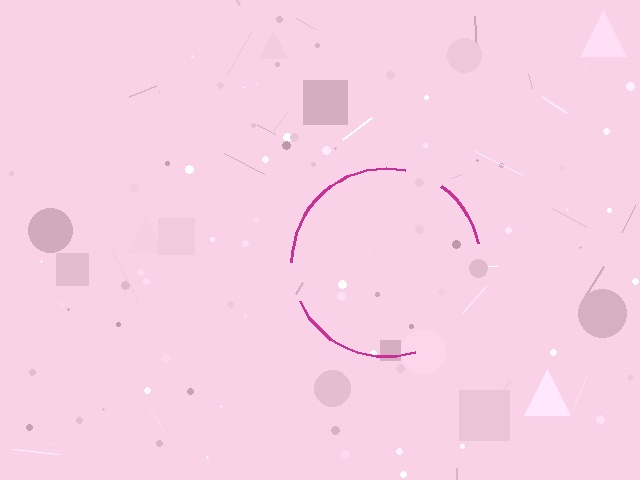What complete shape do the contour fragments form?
The contour fragments form a circle.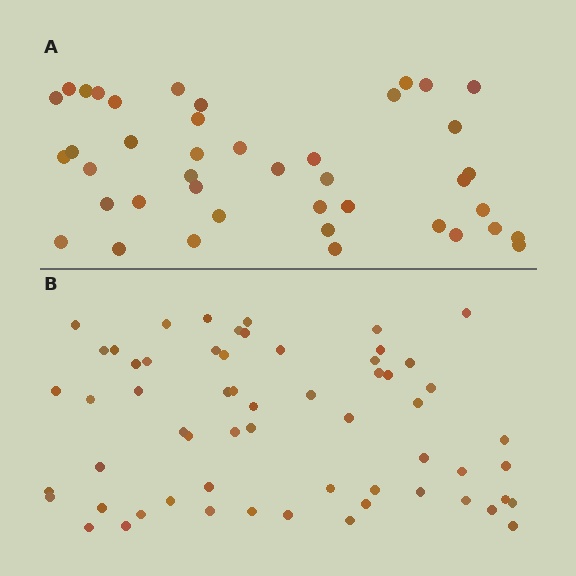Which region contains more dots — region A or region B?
Region B (the bottom region) has more dots.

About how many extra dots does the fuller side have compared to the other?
Region B has approximately 20 more dots than region A.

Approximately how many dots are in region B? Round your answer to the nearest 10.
About 60 dots.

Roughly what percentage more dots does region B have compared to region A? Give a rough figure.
About 45% more.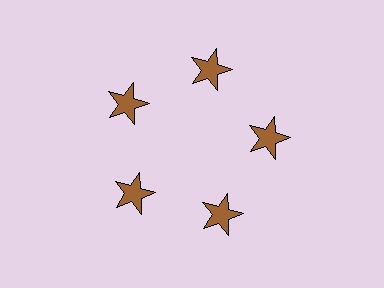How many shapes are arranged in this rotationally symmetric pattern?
There are 5 shapes, arranged in 5 groups of 1.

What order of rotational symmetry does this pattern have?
This pattern has 5-fold rotational symmetry.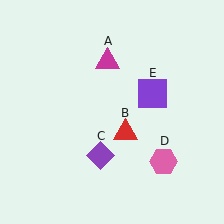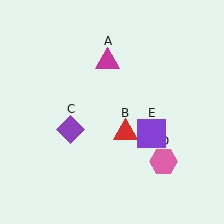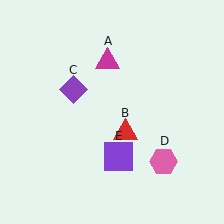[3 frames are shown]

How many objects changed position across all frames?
2 objects changed position: purple diamond (object C), purple square (object E).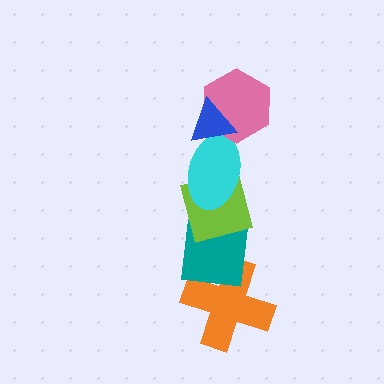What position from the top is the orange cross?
The orange cross is 6th from the top.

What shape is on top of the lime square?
The cyan ellipse is on top of the lime square.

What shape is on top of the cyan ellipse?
The pink hexagon is on top of the cyan ellipse.